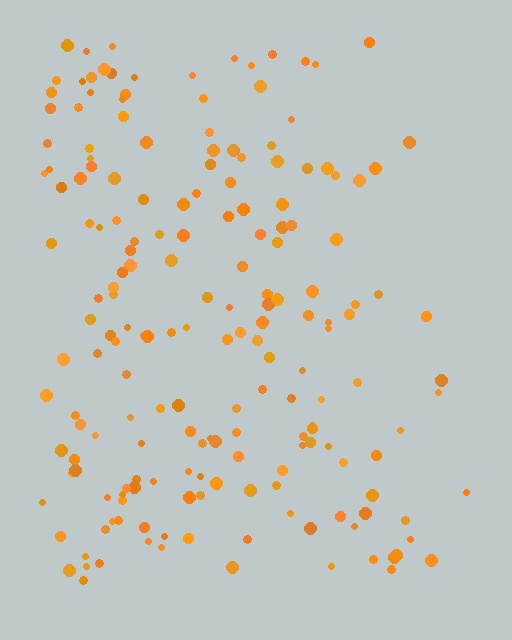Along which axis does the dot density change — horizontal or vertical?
Horizontal.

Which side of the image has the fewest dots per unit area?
The right.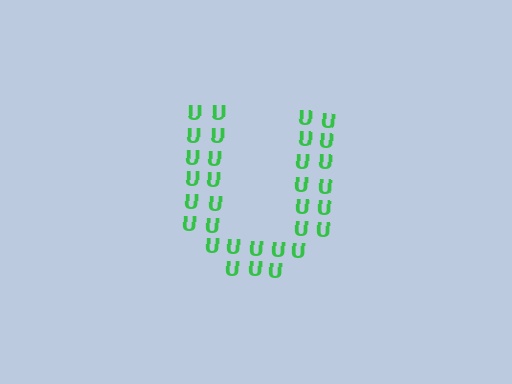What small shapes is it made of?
It is made of small letter U's.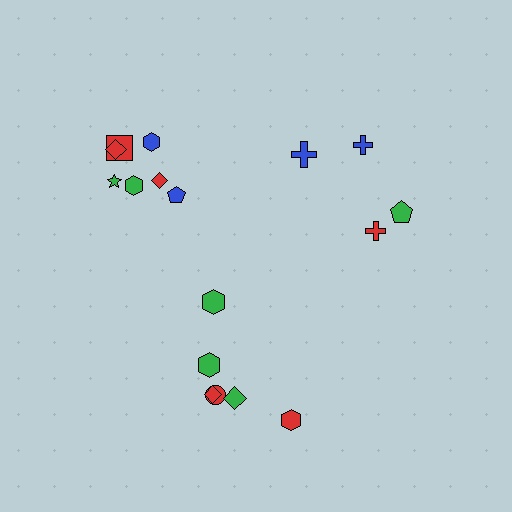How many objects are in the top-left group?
There are 7 objects.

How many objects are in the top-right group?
There are 4 objects.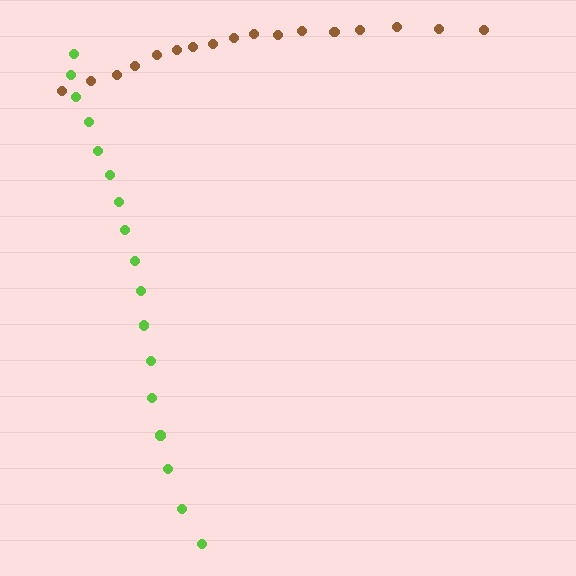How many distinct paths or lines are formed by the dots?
There are 2 distinct paths.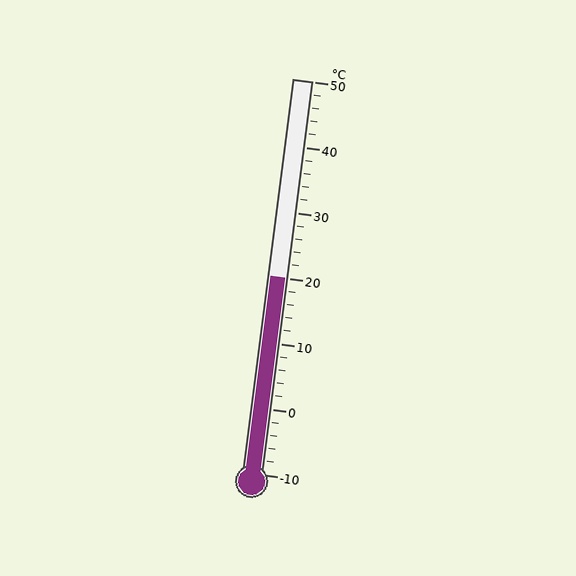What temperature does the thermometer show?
The thermometer shows approximately 20°C.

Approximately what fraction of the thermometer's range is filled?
The thermometer is filled to approximately 50% of its range.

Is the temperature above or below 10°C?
The temperature is above 10°C.